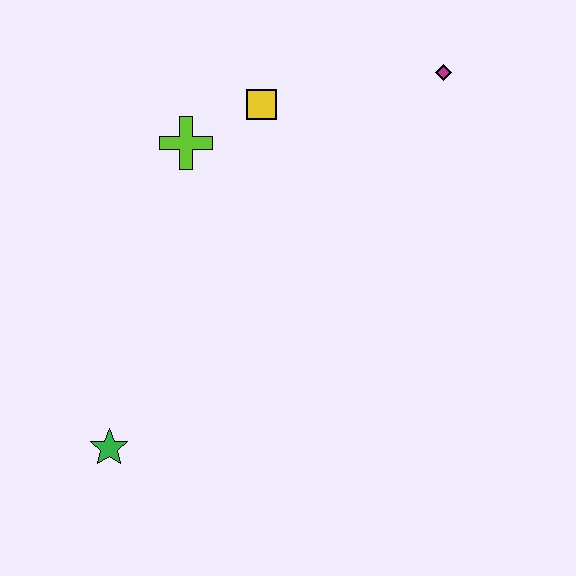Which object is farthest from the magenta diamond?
The green star is farthest from the magenta diamond.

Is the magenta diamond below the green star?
No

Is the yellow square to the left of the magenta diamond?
Yes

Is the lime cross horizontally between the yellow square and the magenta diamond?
No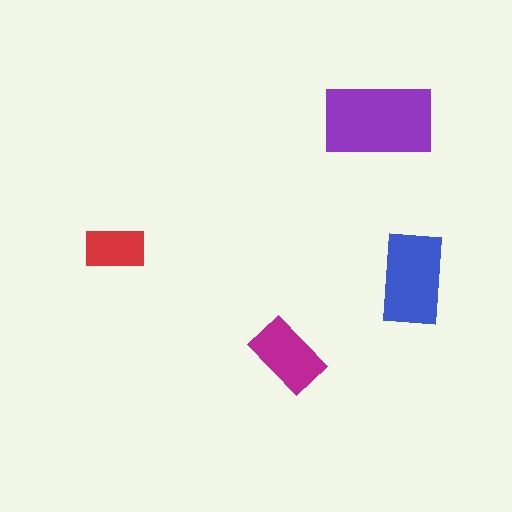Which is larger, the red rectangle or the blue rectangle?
The blue one.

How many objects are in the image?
There are 4 objects in the image.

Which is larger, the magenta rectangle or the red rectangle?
The magenta one.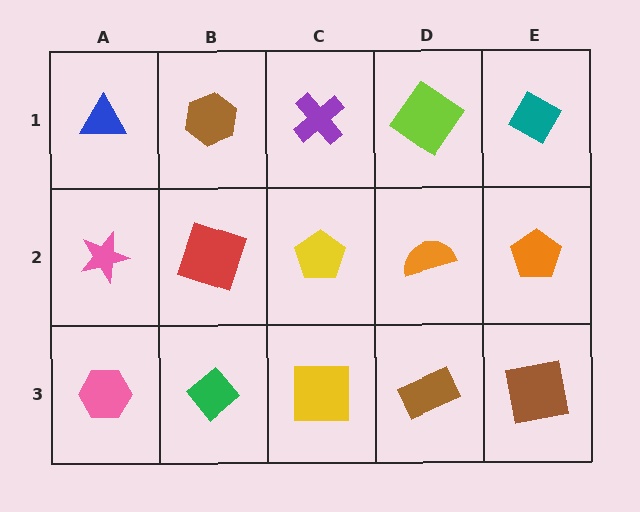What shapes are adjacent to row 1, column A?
A pink star (row 2, column A), a brown hexagon (row 1, column B).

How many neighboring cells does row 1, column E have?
2.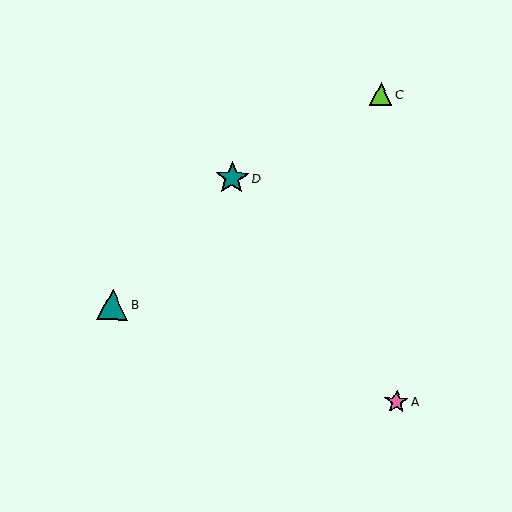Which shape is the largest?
The teal star (labeled D) is the largest.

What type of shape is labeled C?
Shape C is a lime triangle.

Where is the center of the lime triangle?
The center of the lime triangle is at (381, 94).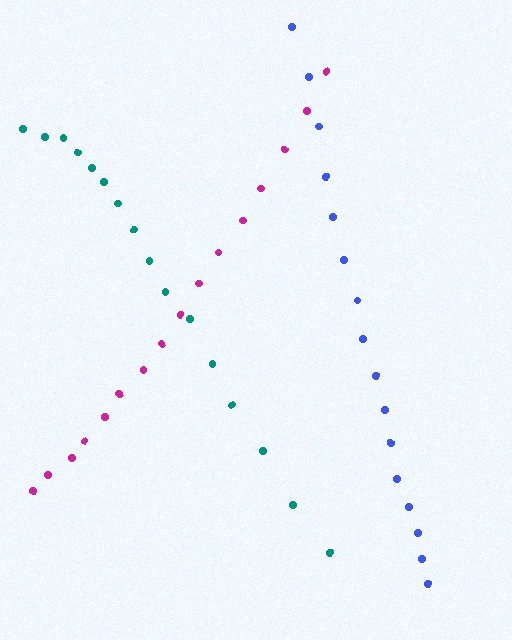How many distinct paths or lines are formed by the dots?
There are 3 distinct paths.